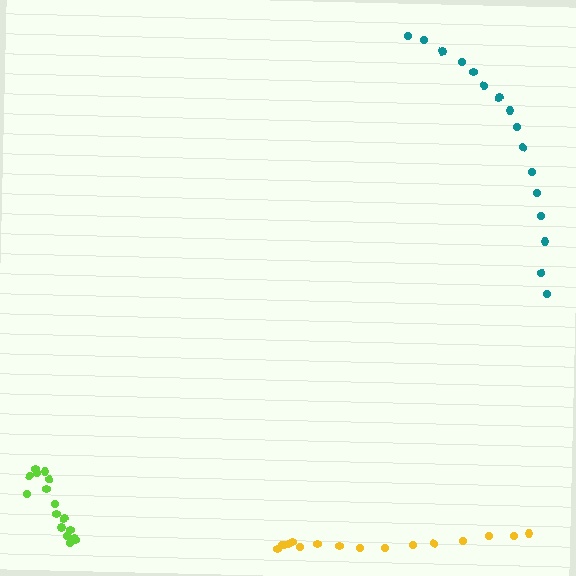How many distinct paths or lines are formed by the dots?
There are 3 distinct paths.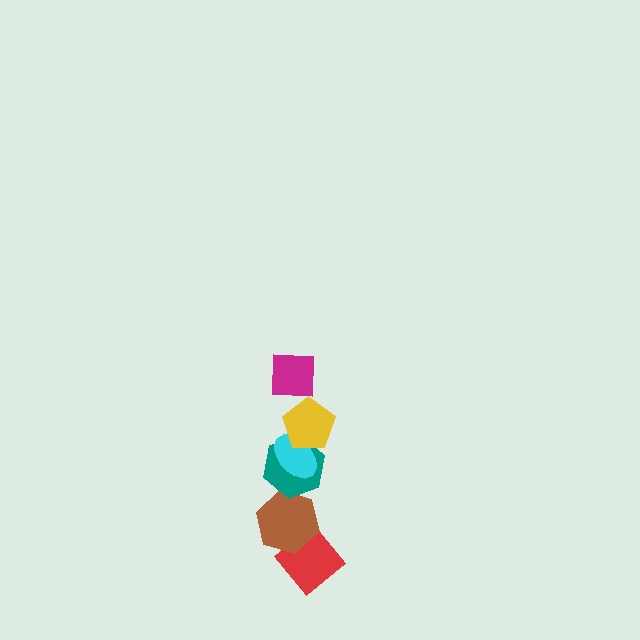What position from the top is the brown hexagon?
The brown hexagon is 5th from the top.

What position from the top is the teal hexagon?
The teal hexagon is 4th from the top.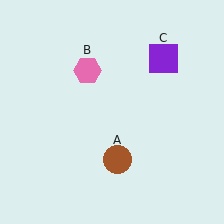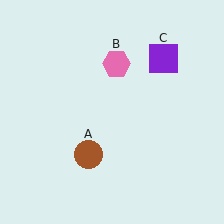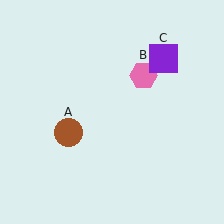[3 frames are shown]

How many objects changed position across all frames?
2 objects changed position: brown circle (object A), pink hexagon (object B).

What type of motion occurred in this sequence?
The brown circle (object A), pink hexagon (object B) rotated clockwise around the center of the scene.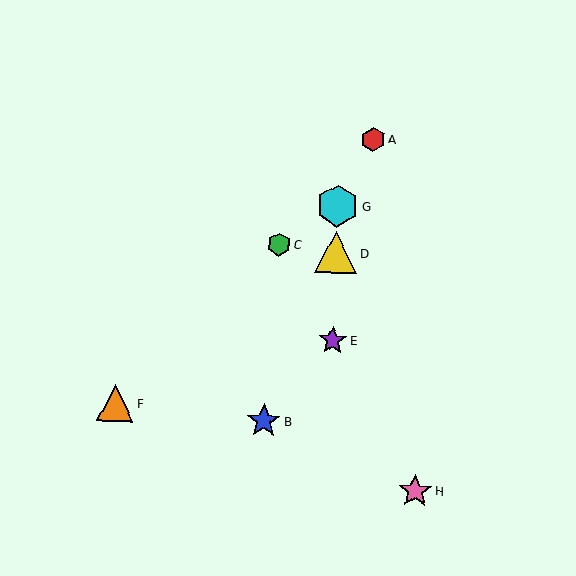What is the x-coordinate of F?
Object F is at x≈116.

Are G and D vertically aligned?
Yes, both are at x≈338.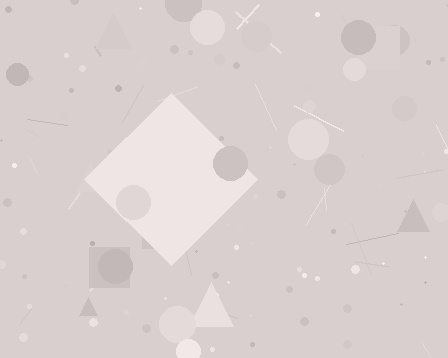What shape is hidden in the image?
A diamond is hidden in the image.